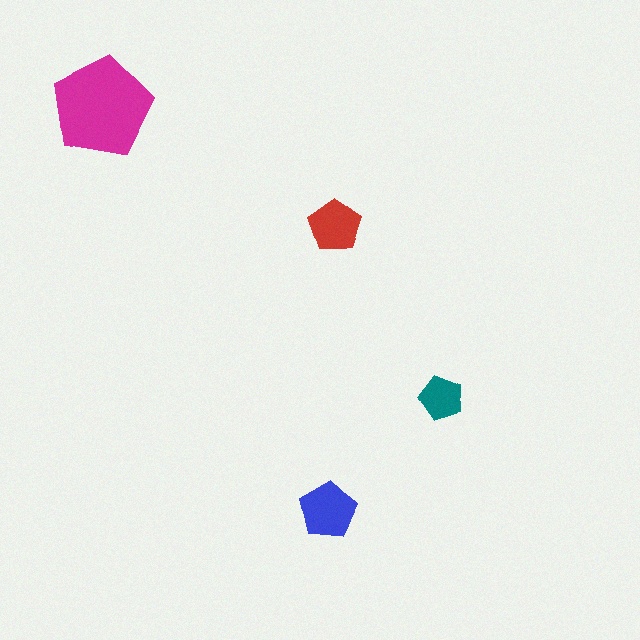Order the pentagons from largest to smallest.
the magenta one, the blue one, the red one, the teal one.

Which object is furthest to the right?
The teal pentagon is rightmost.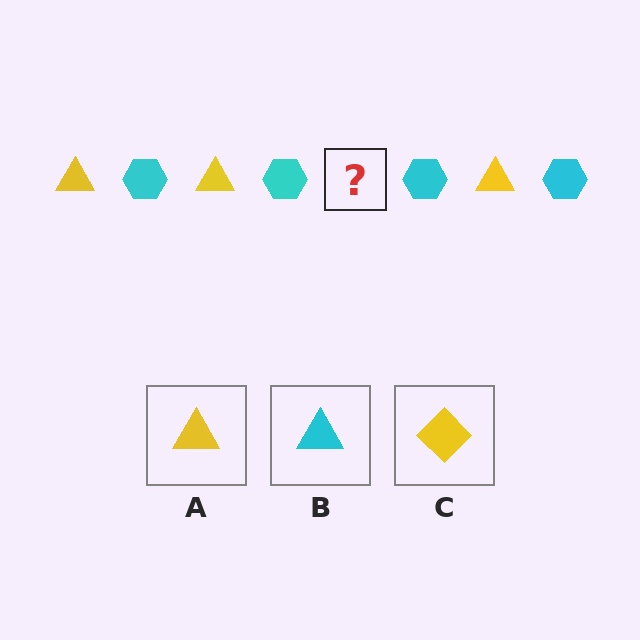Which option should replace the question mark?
Option A.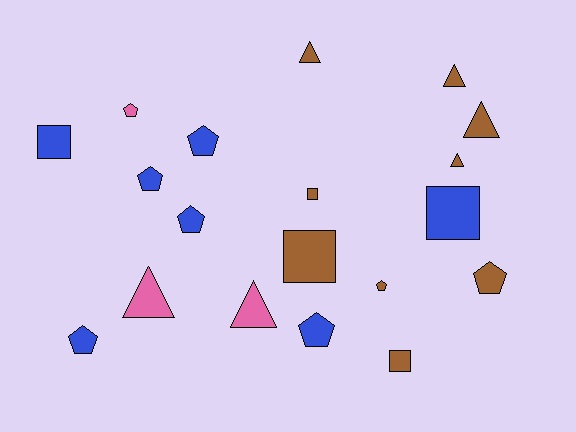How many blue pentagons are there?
There are 5 blue pentagons.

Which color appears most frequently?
Brown, with 9 objects.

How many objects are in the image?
There are 19 objects.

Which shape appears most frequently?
Pentagon, with 8 objects.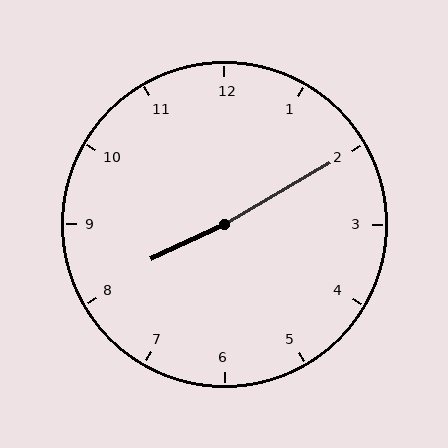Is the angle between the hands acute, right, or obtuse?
It is obtuse.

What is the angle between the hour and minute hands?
Approximately 175 degrees.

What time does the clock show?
8:10.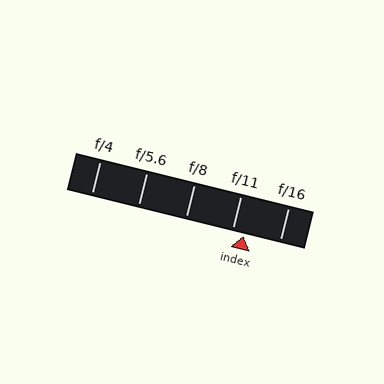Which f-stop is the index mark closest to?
The index mark is closest to f/11.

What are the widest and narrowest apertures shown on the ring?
The widest aperture shown is f/4 and the narrowest is f/16.